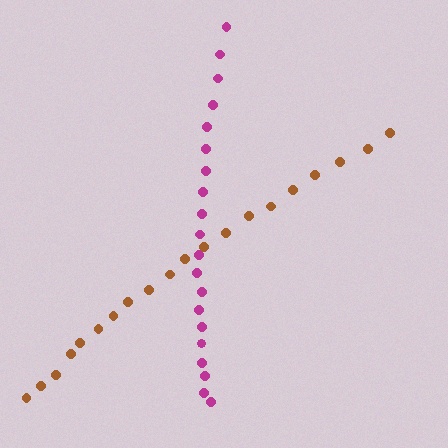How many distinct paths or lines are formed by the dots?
There are 2 distinct paths.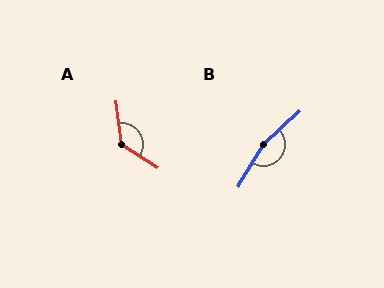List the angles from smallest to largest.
A (130°), B (163°).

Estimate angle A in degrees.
Approximately 130 degrees.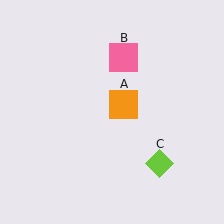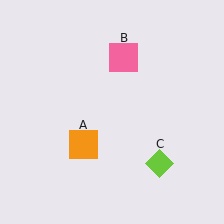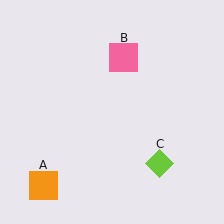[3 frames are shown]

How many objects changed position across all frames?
1 object changed position: orange square (object A).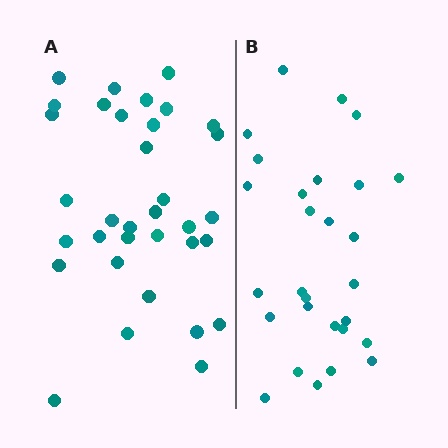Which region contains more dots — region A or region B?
Region A (the left region) has more dots.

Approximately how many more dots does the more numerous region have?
Region A has about 6 more dots than region B.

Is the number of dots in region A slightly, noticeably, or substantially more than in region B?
Region A has only slightly more — the two regions are fairly close. The ratio is roughly 1.2 to 1.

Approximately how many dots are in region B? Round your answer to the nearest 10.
About 30 dots. (The exact count is 28, which rounds to 30.)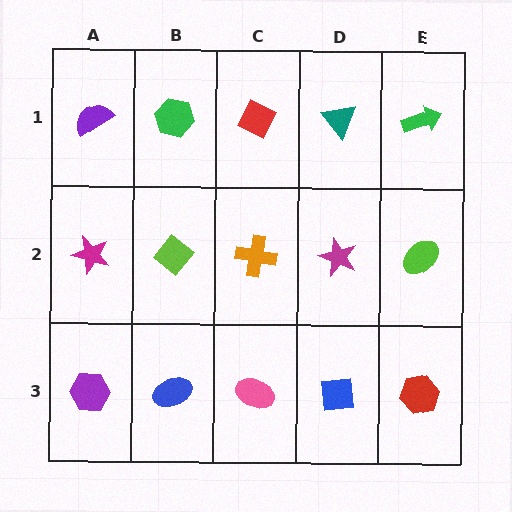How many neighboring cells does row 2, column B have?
4.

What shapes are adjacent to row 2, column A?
A purple semicircle (row 1, column A), a purple hexagon (row 3, column A), a lime diamond (row 2, column B).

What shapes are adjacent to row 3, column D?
A magenta star (row 2, column D), a pink ellipse (row 3, column C), a red hexagon (row 3, column E).